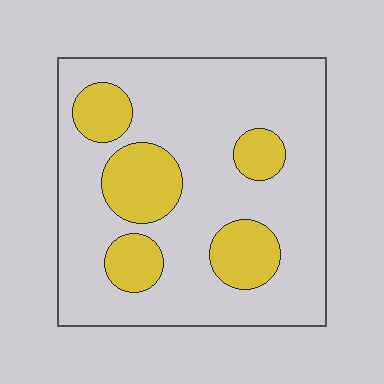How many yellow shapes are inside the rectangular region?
5.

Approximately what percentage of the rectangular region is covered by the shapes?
Approximately 25%.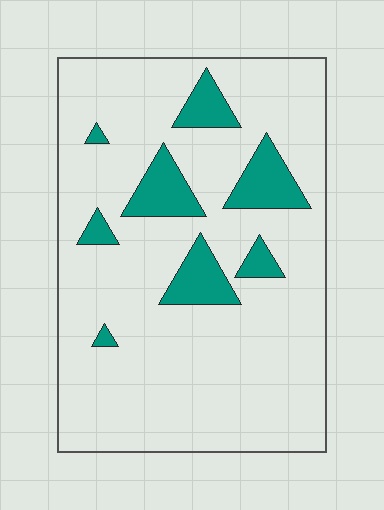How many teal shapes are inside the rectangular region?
8.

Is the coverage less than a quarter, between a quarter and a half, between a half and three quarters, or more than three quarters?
Less than a quarter.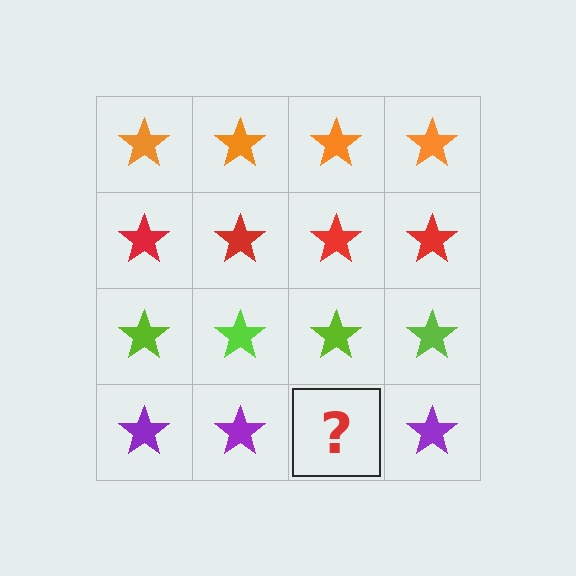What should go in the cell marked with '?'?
The missing cell should contain a purple star.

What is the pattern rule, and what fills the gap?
The rule is that each row has a consistent color. The gap should be filled with a purple star.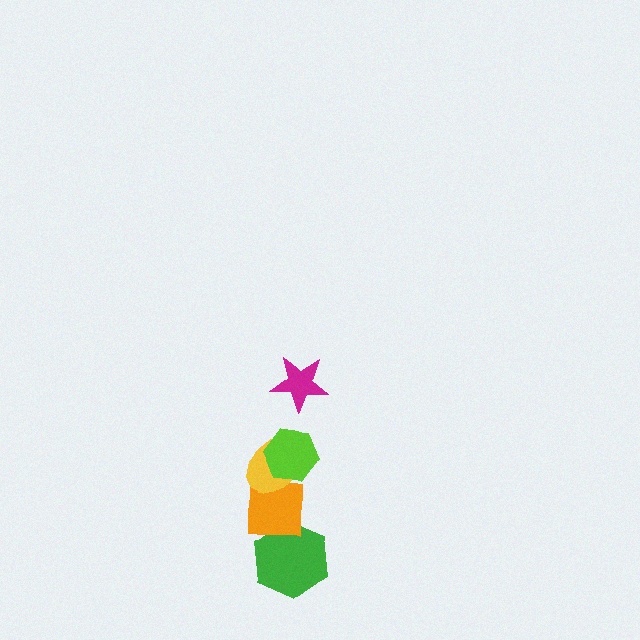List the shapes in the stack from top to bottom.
From top to bottom: the magenta star, the lime hexagon, the yellow ellipse, the orange square, the green hexagon.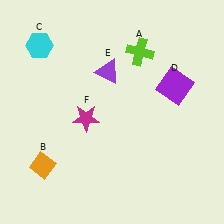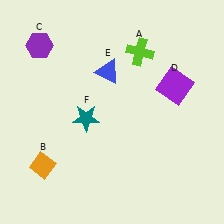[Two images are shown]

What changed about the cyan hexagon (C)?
In Image 1, C is cyan. In Image 2, it changed to purple.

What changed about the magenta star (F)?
In Image 1, F is magenta. In Image 2, it changed to teal.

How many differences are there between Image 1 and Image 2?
There are 3 differences between the two images.